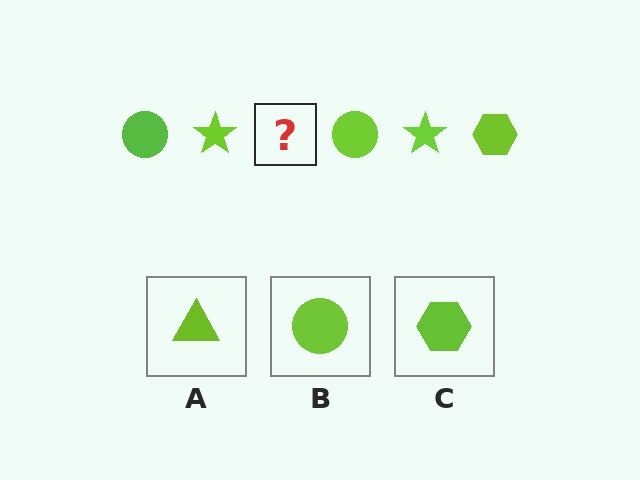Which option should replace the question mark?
Option C.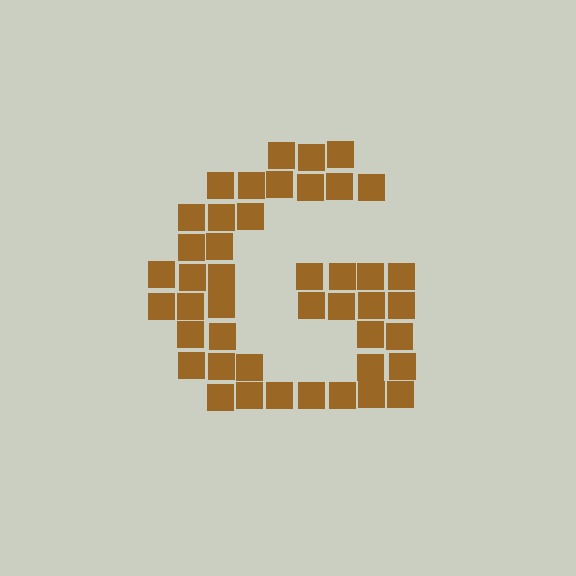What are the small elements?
The small elements are squares.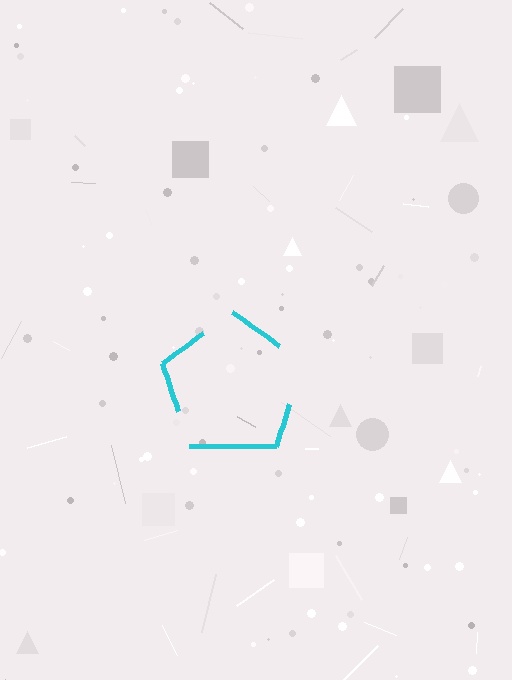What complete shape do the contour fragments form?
The contour fragments form a pentagon.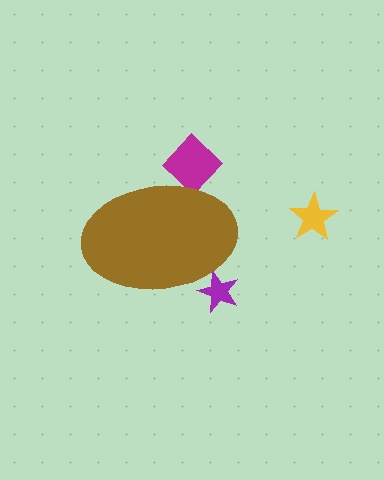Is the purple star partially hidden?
Yes, the purple star is partially hidden behind the brown ellipse.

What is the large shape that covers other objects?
A brown ellipse.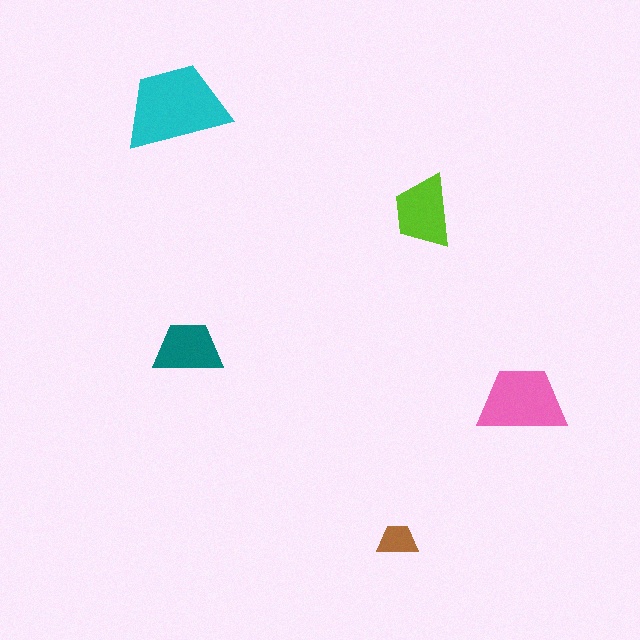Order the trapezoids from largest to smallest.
the cyan one, the pink one, the lime one, the teal one, the brown one.